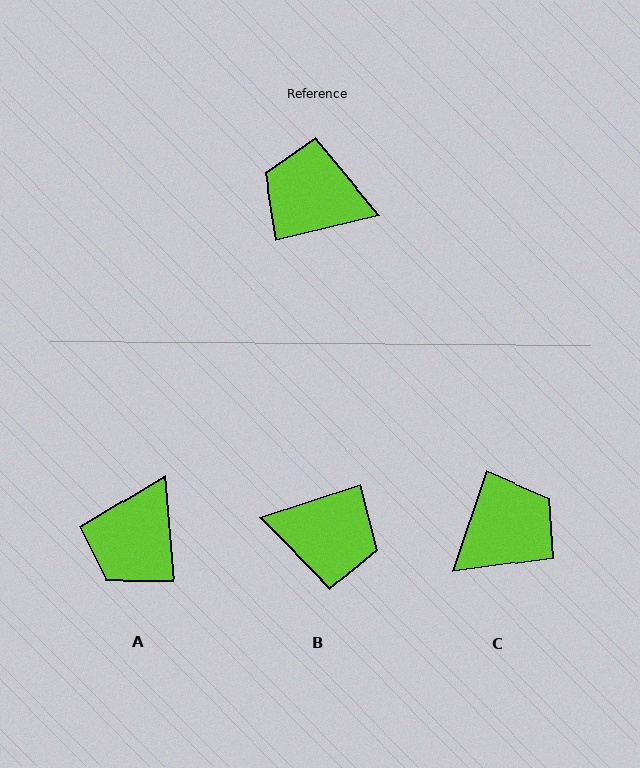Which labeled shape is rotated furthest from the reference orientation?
B, about 175 degrees away.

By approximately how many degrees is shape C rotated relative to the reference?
Approximately 122 degrees clockwise.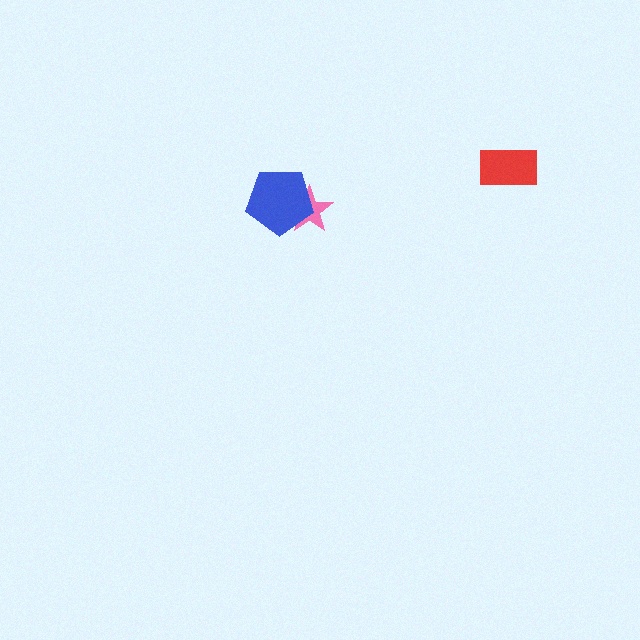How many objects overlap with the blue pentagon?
1 object overlaps with the blue pentagon.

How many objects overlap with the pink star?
1 object overlaps with the pink star.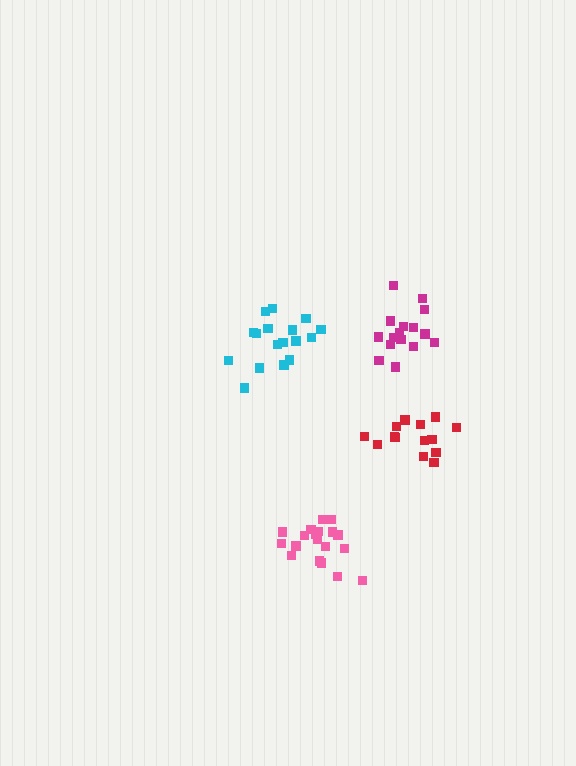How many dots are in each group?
Group 1: 17 dots, Group 2: 14 dots, Group 3: 19 dots, Group 4: 16 dots (66 total).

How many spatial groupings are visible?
There are 4 spatial groupings.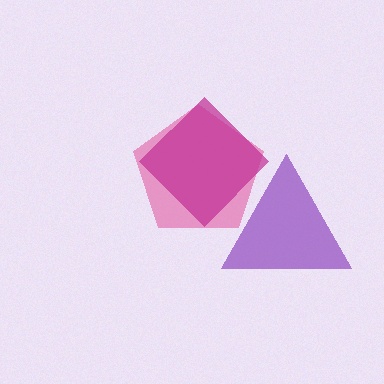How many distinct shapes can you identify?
There are 3 distinct shapes: a pink pentagon, a purple triangle, a magenta diamond.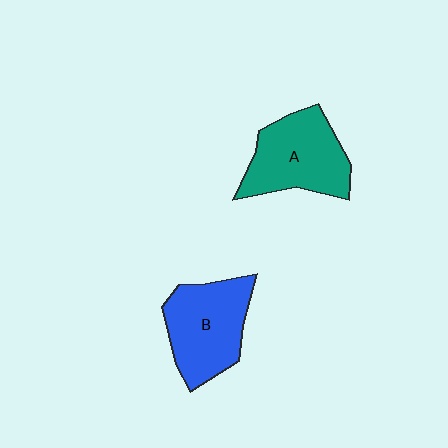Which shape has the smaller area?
Shape A (teal).